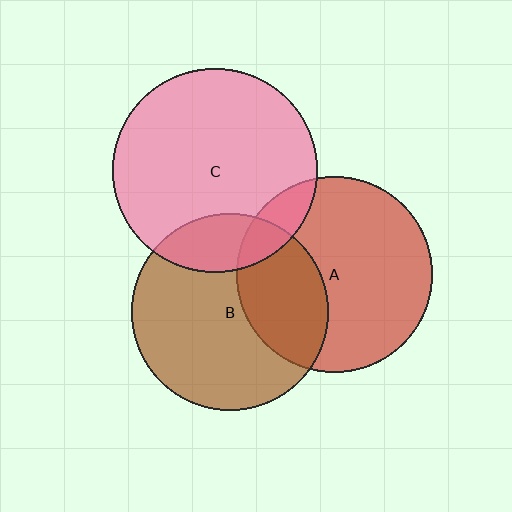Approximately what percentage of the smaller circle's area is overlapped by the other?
Approximately 20%.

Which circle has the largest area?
Circle C (pink).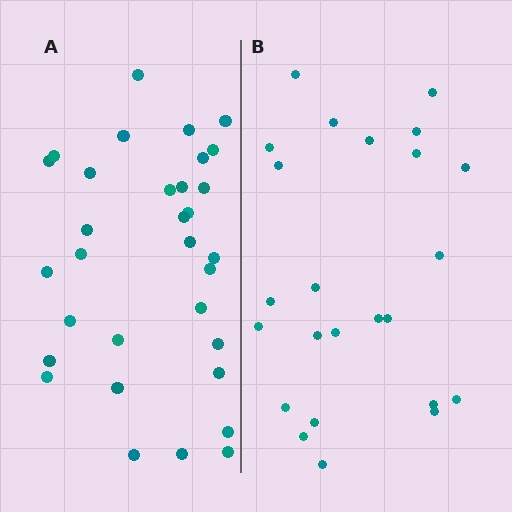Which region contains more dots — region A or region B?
Region A (the left region) has more dots.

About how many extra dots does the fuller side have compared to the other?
Region A has roughly 8 or so more dots than region B.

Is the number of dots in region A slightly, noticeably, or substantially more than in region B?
Region A has noticeably more, but not dramatically so. The ratio is roughly 1.3 to 1.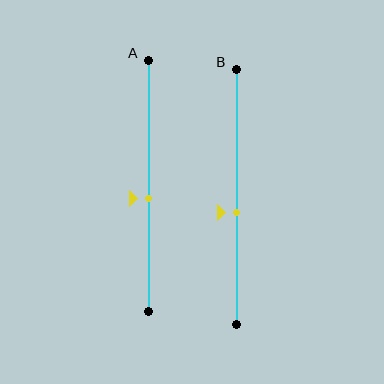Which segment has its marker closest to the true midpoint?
Segment A has its marker closest to the true midpoint.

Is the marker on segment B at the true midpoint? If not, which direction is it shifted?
No, the marker on segment B is shifted downward by about 6% of the segment length.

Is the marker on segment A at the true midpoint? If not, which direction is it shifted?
No, the marker on segment A is shifted downward by about 5% of the segment length.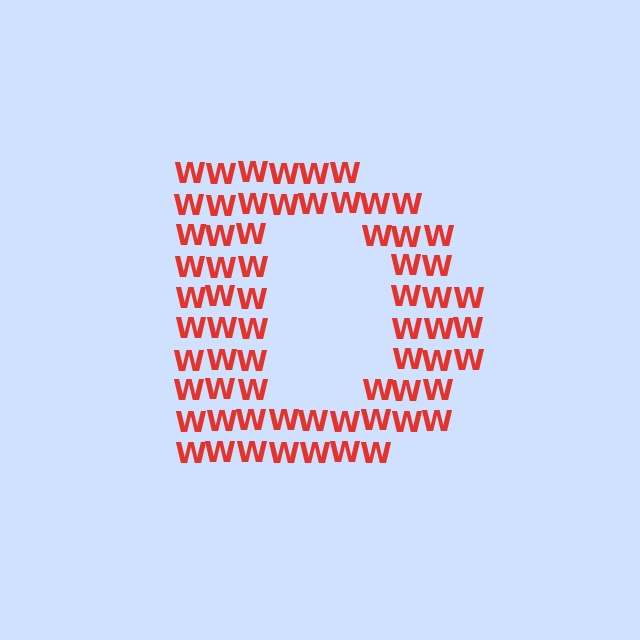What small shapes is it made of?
It is made of small letter W's.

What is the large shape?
The large shape is the letter D.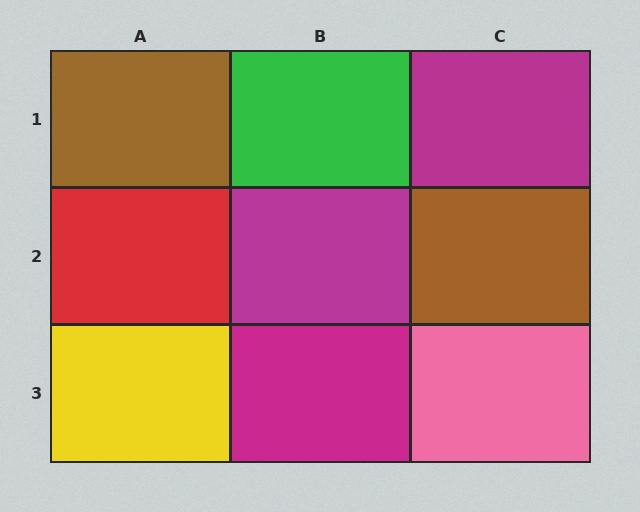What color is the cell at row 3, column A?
Yellow.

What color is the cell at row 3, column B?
Magenta.